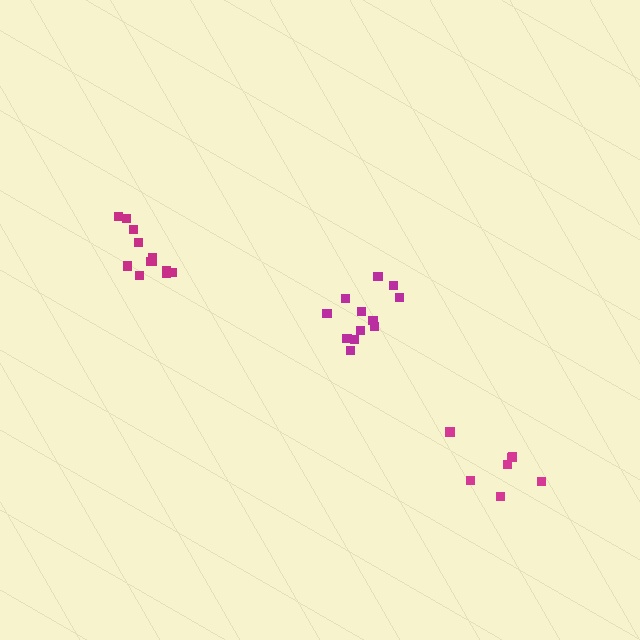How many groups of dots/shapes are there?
There are 3 groups.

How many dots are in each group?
Group 1: 7 dots, Group 2: 12 dots, Group 3: 12 dots (31 total).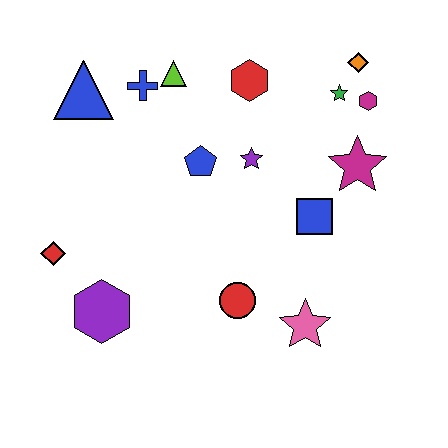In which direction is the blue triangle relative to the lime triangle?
The blue triangle is to the left of the lime triangle.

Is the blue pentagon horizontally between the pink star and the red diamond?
Yes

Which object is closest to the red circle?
The pink star is closest to the red circle.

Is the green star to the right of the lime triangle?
Yes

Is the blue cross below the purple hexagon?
No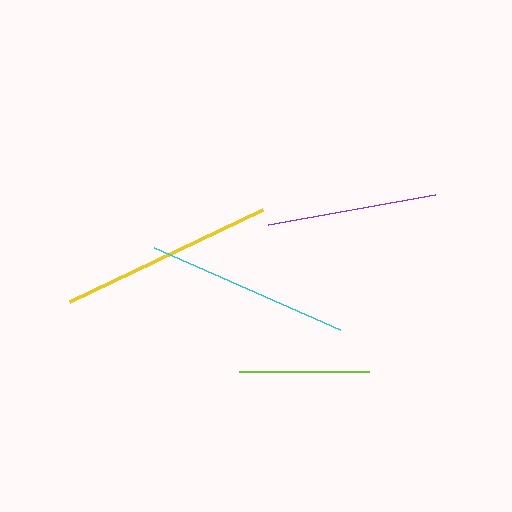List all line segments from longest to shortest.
From longest to shortest: yellow, cyan, purple, lime.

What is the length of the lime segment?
The lime segment is approximately 129 pixels long.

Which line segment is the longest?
The yellow line is the longest at approximately 214 pixels.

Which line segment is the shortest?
The lime line is the shortest at approximately 129 pixels.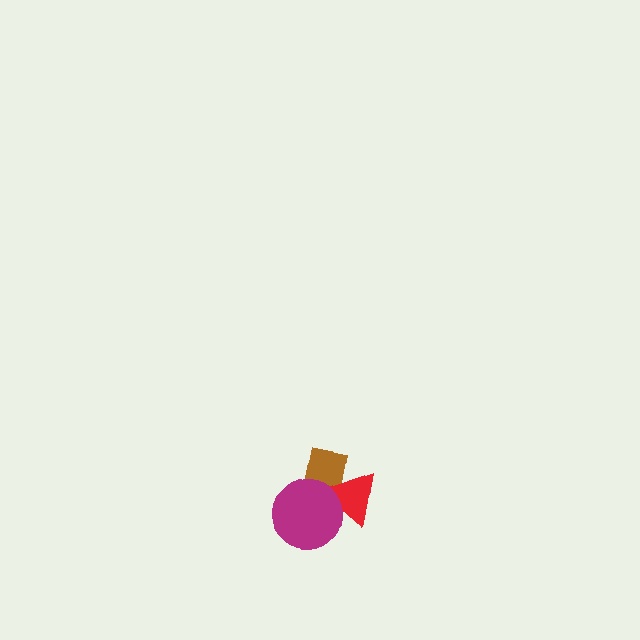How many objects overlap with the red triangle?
2 objects overlap with the red triangle.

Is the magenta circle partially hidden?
No, no other shape covers it.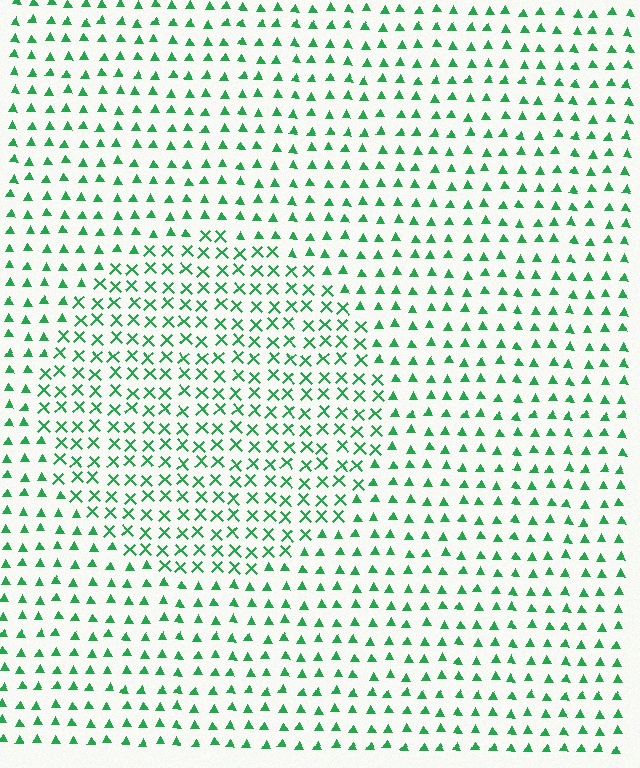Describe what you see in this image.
The image is filled with small green elements arranged in a uniform grid. A circle-shaped region contains X marks, while the surrounding area contains triangles. The boundary is defined purely by the change in element shape.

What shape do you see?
I see a circle.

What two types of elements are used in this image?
The image uses X marks inside the circle region and triangles outside it.